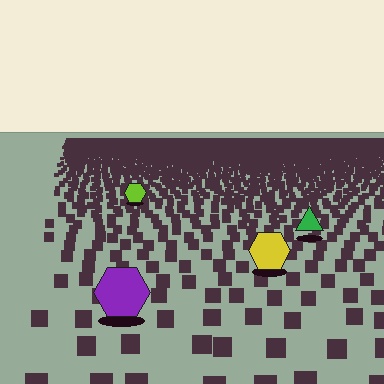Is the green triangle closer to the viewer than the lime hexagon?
Yes. The green triangle is closer — you can tell from the texture gradient: the ground texture is coarser near it.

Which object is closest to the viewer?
The purple hexagon is closest. The texture marks near it are larger and more spread out.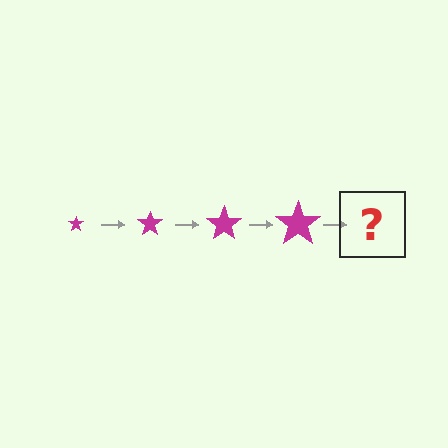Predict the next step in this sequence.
The next step is a magenta star, larger than the previous one.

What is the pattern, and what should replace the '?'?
The pattern is that the star gets progressively larger each step. The '?' should be a magenta star, larger than the previous one.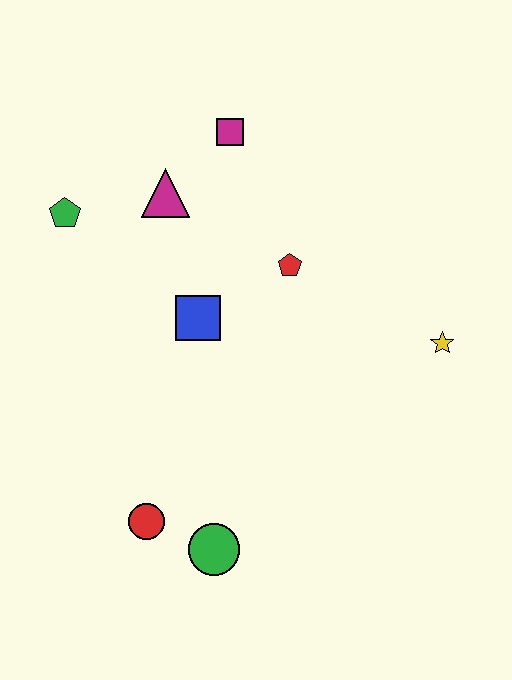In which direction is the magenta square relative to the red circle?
The magenta square is above the red circle.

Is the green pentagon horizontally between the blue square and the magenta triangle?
No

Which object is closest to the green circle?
The red circle is closest to the green circle.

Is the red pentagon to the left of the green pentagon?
No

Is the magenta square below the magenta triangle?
No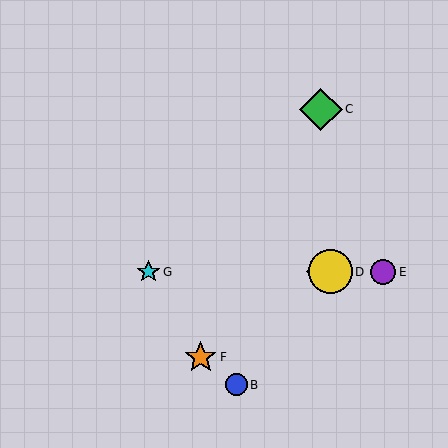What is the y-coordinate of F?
Object F is at y≈357.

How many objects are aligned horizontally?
4 objects (A, D, E, G) are aligned horizontally.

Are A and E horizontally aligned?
Yes, both are at y≈272.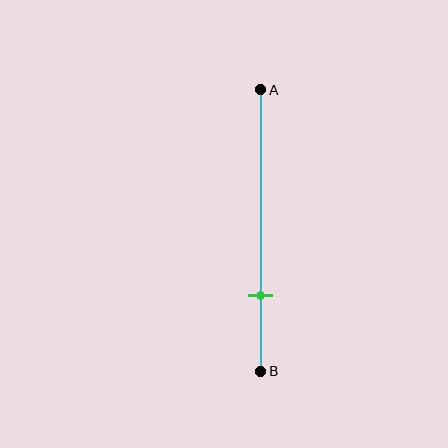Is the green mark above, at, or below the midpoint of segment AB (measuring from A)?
The green mark is below the midpoint of segment AB.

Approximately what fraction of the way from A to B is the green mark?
The green mark is approximately 75% of the way from A to B.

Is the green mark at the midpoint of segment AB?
No, the mark is at about 75% from A, not at the 50% midpoint.